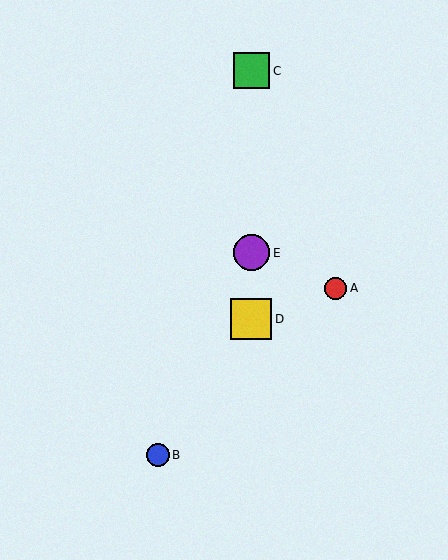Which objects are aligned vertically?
Objects C, D, E are aligned vertically.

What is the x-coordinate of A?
Object A is at x≈336.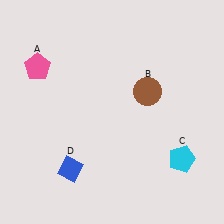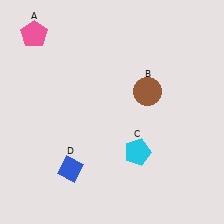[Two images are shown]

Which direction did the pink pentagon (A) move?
The pink pentagon (A) moved up.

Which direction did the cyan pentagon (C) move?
The cyan pentagon (C) moved left.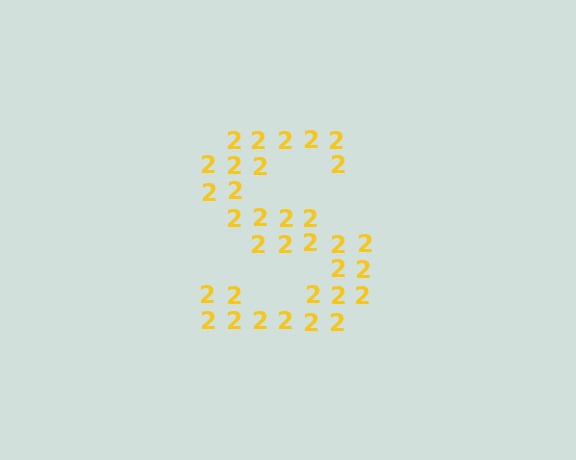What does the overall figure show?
The overall figure shows the letter S.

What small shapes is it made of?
It is made of small digit 2's.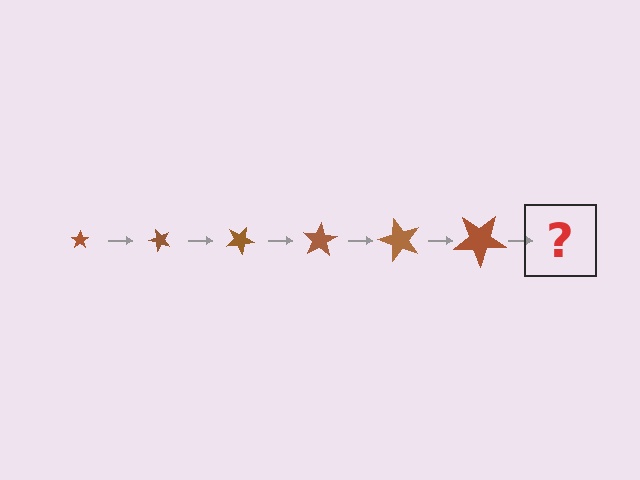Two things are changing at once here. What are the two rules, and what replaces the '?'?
The two rules are that the star grows larger each step and it rotates 50 degrees each step. The '?' should be a star, larger than the previous one and rotated 300 degrees from the start.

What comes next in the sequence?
The next element should be a star, larger than the previous one and rotated 300 degrees from the start.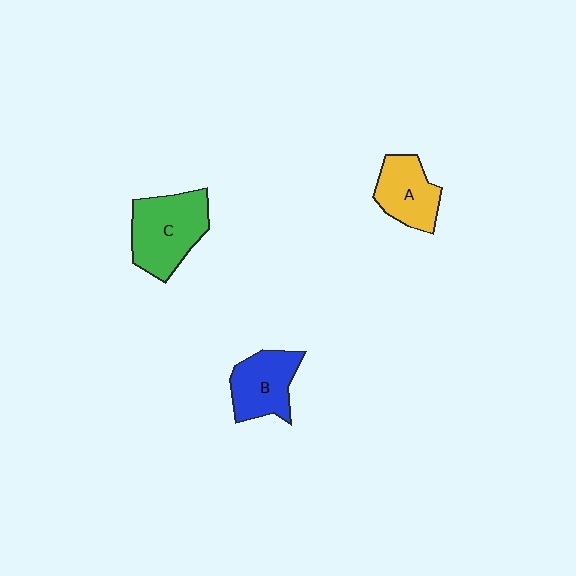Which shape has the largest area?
Shape C (green).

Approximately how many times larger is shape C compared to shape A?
Approximately 1.4 times.